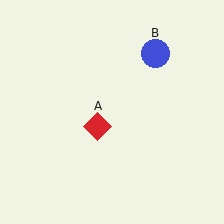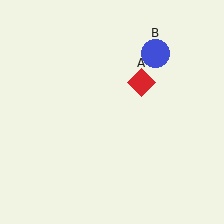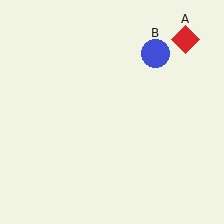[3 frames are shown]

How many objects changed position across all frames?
1 object changed position: red diamond (object A).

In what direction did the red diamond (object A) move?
The red diamond (object A) moved up and to the right.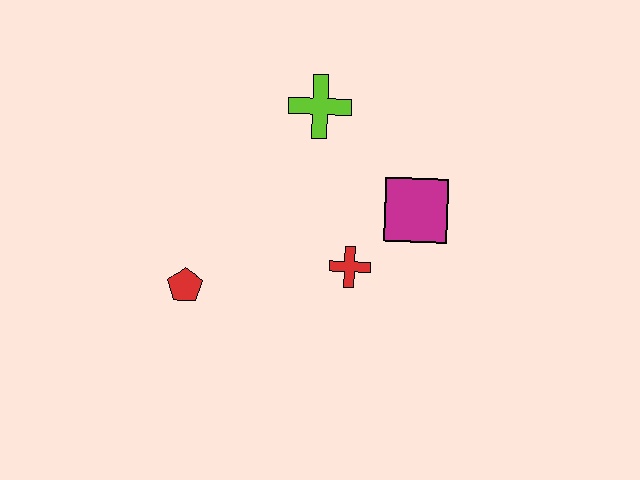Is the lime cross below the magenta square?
No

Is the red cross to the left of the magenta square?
Yes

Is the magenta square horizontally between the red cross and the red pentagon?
No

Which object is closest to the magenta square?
The red cross is closest to the magenta square.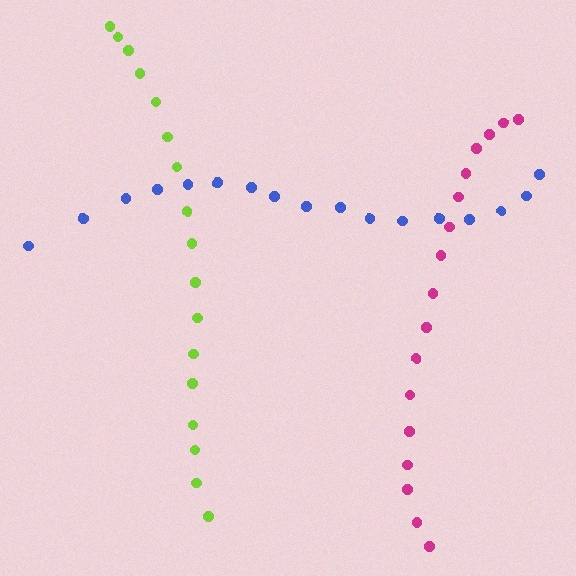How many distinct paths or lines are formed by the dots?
There are 3 distinct paths.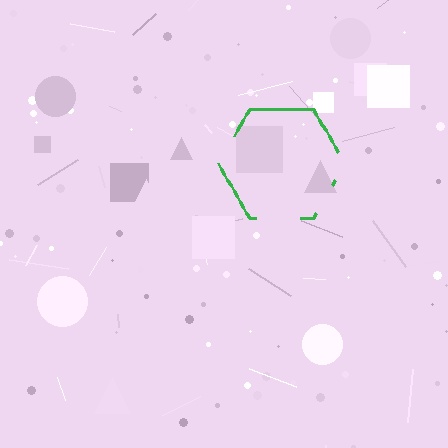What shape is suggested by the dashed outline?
The dashed outline suggests a hexagon.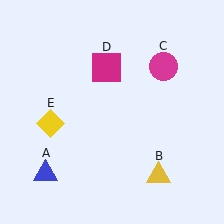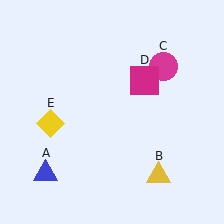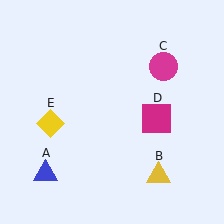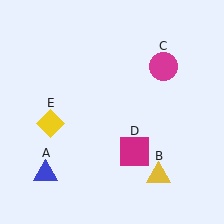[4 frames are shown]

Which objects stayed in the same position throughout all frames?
Blue triangle (object A) and yellow triangle (object B) and magenta circle (object C) and yellow diamond (object E) remained stationary.